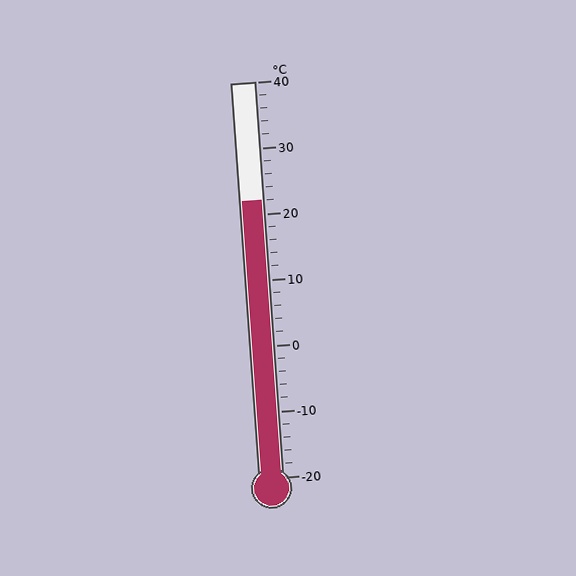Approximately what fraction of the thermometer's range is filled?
The thermometer is filled to approximately 70% of its range.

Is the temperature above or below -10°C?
The temperature is above -10°C.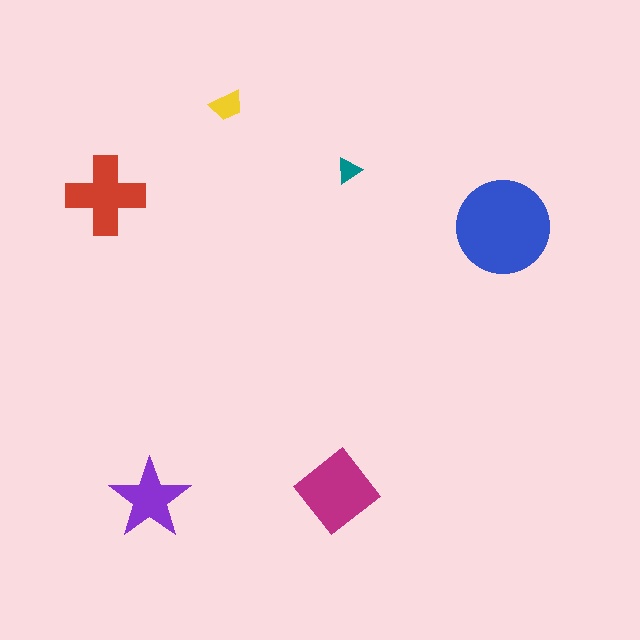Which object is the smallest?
The teal triangle.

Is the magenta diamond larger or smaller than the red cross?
Larger.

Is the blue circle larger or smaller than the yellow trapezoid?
Larger.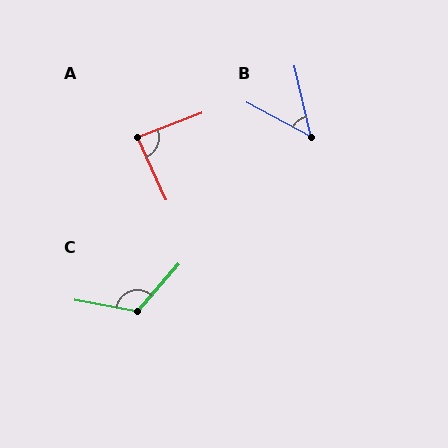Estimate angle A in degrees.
Approximately 86 degrees.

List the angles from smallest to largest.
B (49°), A (86°), C (121°).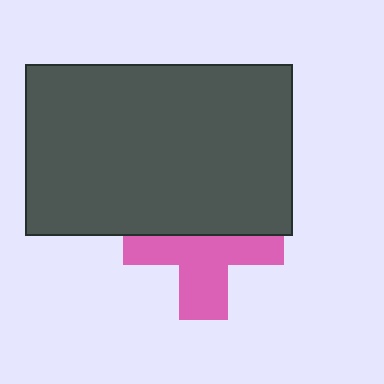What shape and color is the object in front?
The object in front is a dark gray rectangle.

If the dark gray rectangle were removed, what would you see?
You would see the complete pink cross.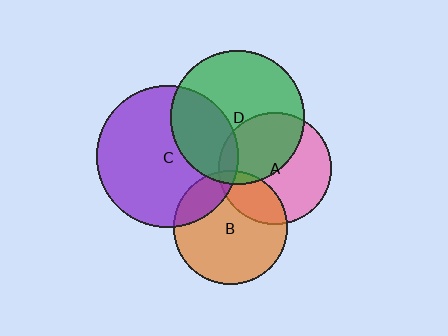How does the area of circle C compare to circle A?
Approximately 1.6 times.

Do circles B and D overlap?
Yes.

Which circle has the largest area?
Circle C (purple).